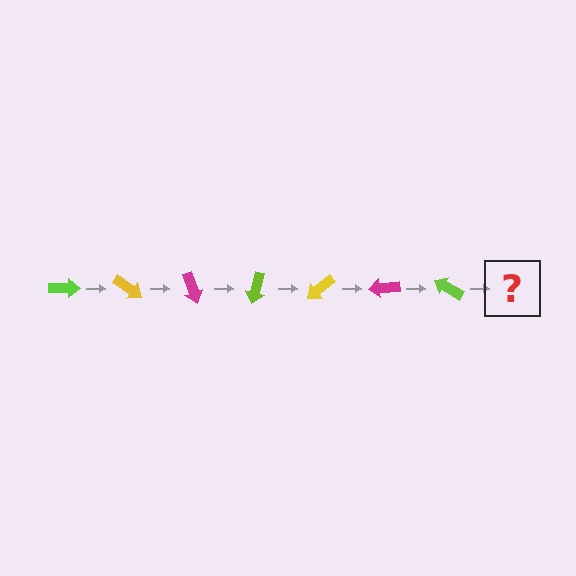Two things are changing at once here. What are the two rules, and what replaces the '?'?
The two rules are that it rotates 35 degrees each step and the color cycles through lime, yellow, and magenta. The '?' should be a yellow arrow, rotated 245 degrees from the start.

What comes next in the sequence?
The next element should be a yellow arrow, rotated 245 degrees from the start.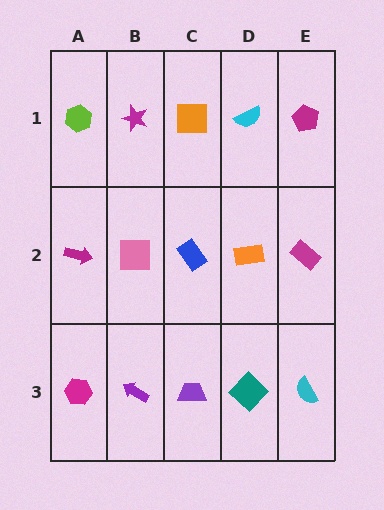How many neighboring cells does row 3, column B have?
3.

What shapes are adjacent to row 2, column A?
A lime hexagon (row 1, column A), a magenta hexagon (row 3, column A), a pink square (row 2, column B).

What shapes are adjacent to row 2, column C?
An orange square (row 1, column C), a purple trapezoid (row 3, column C), a pink square (row 2, column B), an orange rectangle (row 2, column D).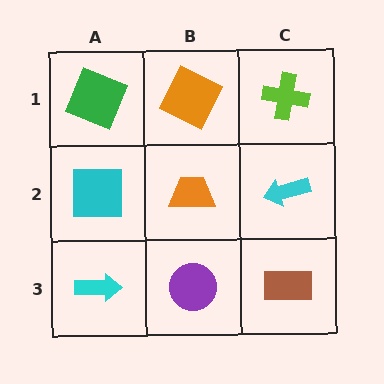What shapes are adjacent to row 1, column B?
An orange trapezoid (row 2, column B), a green square (row 1, column A), a lime cross (row 1, column C).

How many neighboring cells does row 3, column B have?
3.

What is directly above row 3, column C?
A cyan arrow.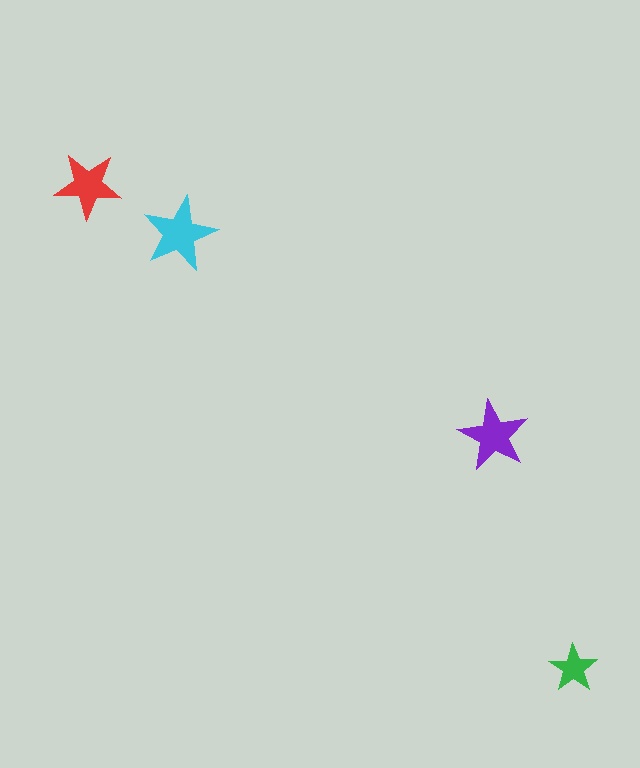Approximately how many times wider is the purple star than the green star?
About 1.5 times wider.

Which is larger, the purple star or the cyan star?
The cyan one.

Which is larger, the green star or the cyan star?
The cyan one.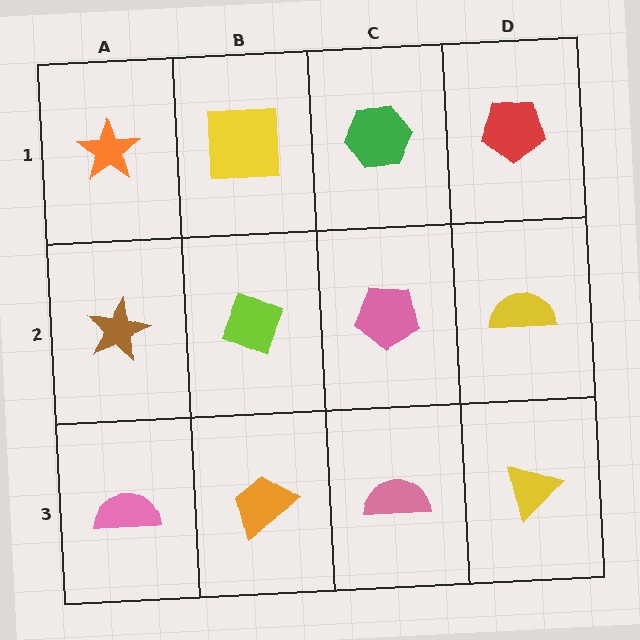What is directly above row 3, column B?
A lime diamond.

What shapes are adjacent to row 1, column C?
A pink pentagon (row 2, column C), a yellow square (row 1, column B), a red pentagon (row 1, column D).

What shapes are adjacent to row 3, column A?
A brown star (row 2, column A), an orange trapezoid (row 3, column B).